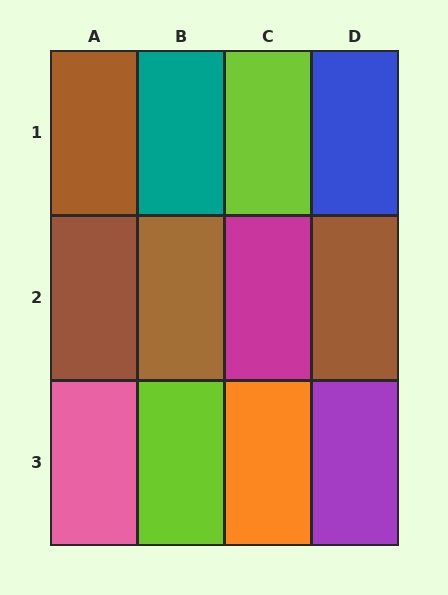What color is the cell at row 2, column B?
Brown.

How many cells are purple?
1 cell is purple.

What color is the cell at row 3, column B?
Lime.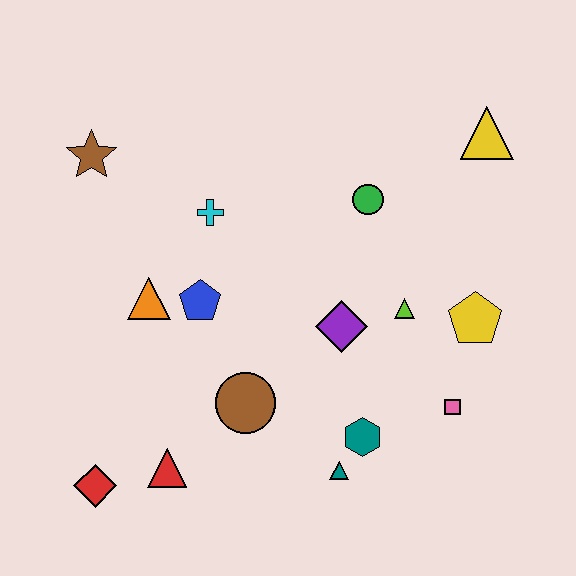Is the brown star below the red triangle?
No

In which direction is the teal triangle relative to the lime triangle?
The teal triangle is below the lime triangle.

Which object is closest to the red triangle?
The red diamond is closest to the red triangle.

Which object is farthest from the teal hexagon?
The brown star is farthest from the teal hexagon.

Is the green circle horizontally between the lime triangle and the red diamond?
Yes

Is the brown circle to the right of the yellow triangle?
No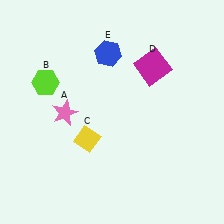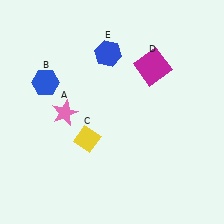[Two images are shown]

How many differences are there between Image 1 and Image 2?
There is 1 difference between the two images.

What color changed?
The hexagon (B) changed from lime in Image 1 to blue in Image 2.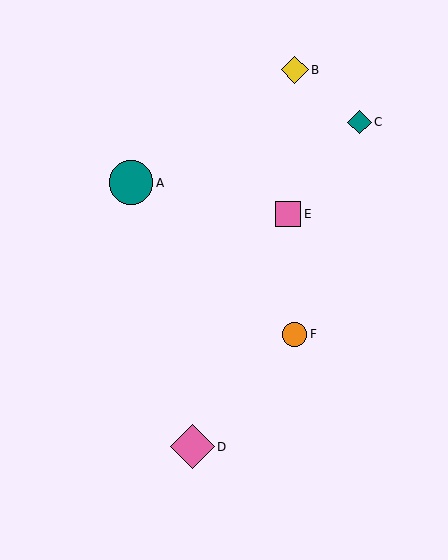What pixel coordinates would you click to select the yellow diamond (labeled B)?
Click at (295, 70) to select the yellow diamond B.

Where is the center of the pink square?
The center of the pink square is at (288, 214).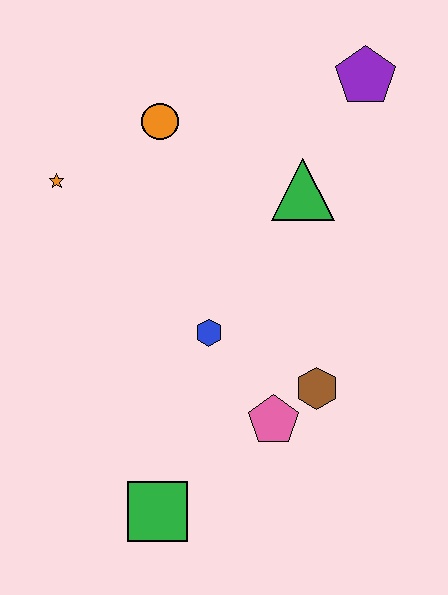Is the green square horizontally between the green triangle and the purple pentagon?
No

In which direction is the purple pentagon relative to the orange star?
The purple pentagon is to the right of the orange star.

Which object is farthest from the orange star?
The green square is farthest from the orange star.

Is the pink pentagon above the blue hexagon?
No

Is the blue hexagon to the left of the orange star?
No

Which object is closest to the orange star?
The orange circle is closest to the orange star.